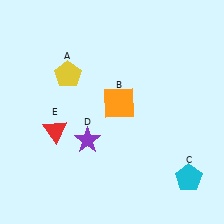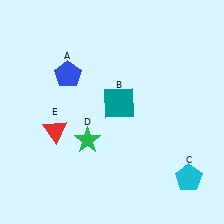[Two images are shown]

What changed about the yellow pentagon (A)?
In Image 1, A is yellow. In Image 2, it changed to blue.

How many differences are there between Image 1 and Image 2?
There are 3 differences between the two images.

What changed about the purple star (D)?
In Image 1, D is purple. In Image 2, it changed to green.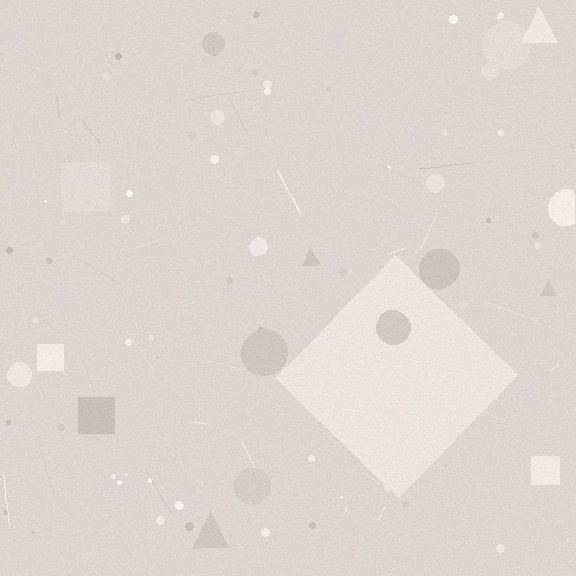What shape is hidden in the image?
A diamond is hidden in the image.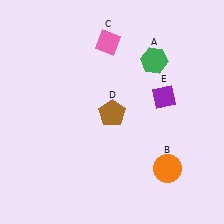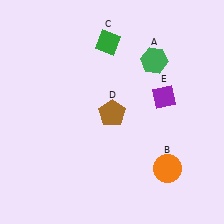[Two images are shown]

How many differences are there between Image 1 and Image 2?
There is 1 difference between the two images.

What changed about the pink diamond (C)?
In Image 1, C is pink. In Image 2, it changed to green.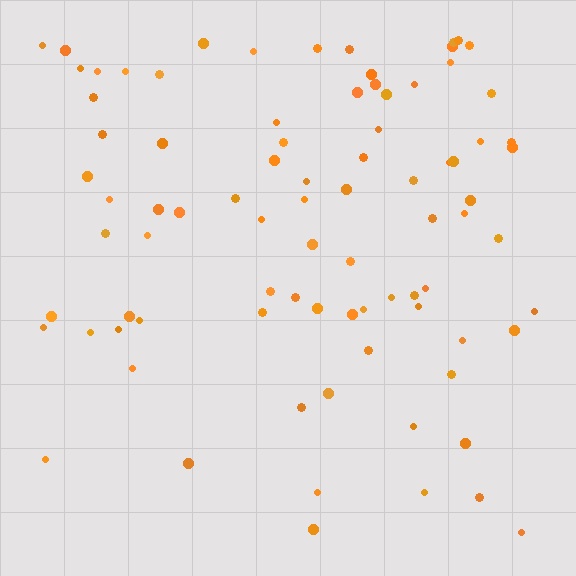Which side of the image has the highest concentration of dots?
The top.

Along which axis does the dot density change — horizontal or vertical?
Vertical.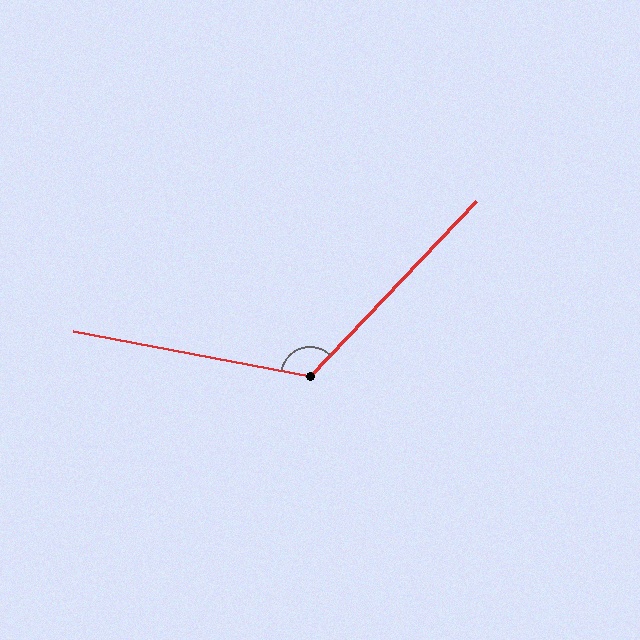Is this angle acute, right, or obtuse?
It is obtuse.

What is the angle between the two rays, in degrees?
Approximately 123 degrees.